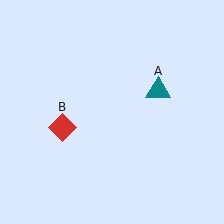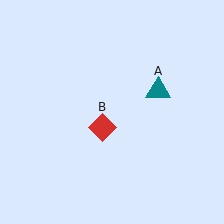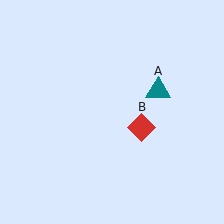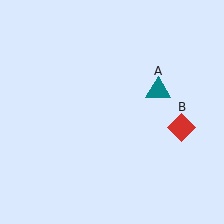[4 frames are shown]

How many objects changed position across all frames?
1 object changed position: red diamond (object B).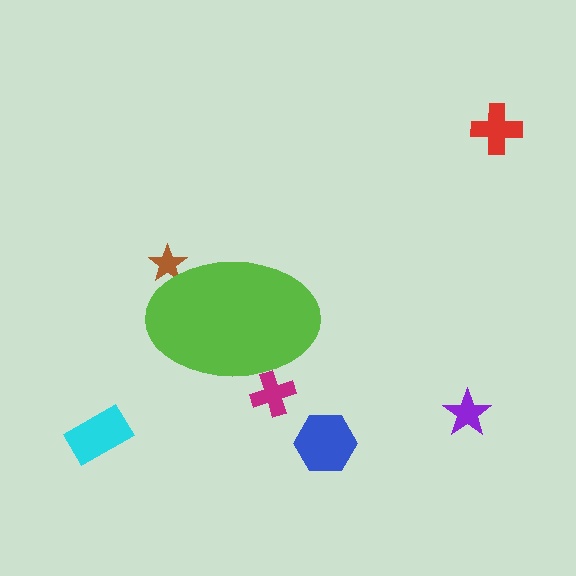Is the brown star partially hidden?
Yes, the brown star is partially hidden behind the lime ellipse.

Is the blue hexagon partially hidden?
No, the blue hexagon is fully visible.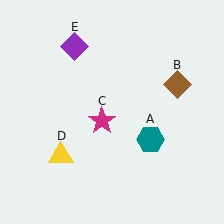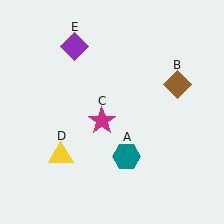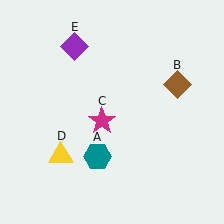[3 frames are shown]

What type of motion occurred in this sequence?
The teal hexagon (object A) rotated clockwise around the center of the scene.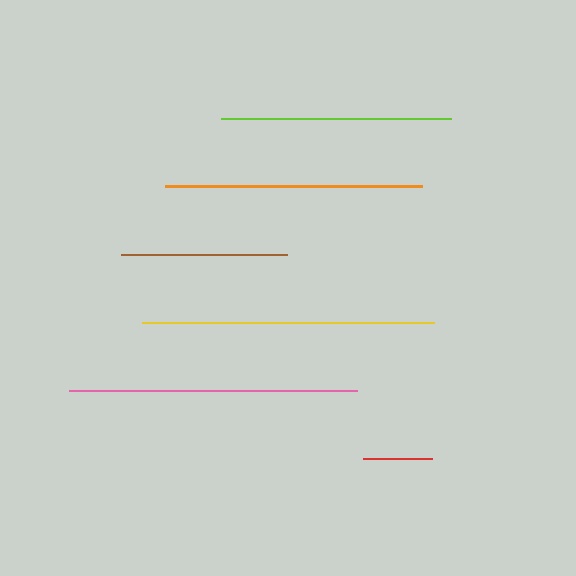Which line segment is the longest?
The yellow line is the longest at approximately 292 pixels.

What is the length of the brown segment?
The brown segment is approximately 167 pixels long.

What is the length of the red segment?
The red segment is approximately 69 pixels long.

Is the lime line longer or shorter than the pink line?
The pink line is longer than the lime line.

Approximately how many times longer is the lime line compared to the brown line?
The lime line is approximately 1.4 times the length of the brown line.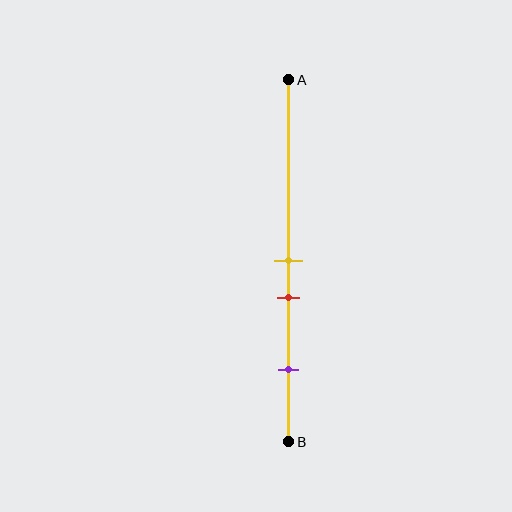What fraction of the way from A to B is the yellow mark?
The yellow mark is approximately 50% (0.5) of the way from A to B.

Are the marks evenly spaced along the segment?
No, the marks are not evenly spaced.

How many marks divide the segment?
There are 3 marks dividing the segment.